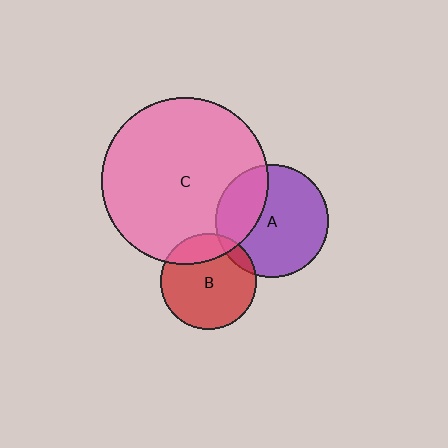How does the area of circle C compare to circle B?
Approximately 3.0 times.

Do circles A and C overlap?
Yes.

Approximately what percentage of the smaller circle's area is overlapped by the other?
Approximately 30%.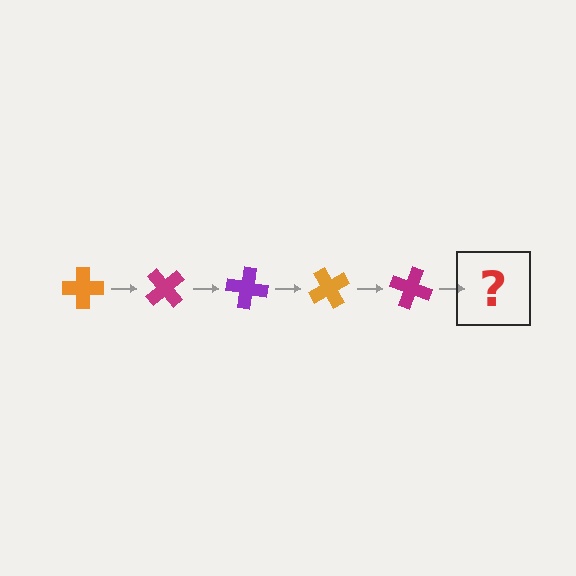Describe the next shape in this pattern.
It should be a purple cross, rotated 250 degrees from the start.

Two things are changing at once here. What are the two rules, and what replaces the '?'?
The two rules are that it rotates 50 degrees each step and the color cycles through orange, magenta, and purple. The '?' should be a purple cross, rotated 250 degrees from the start.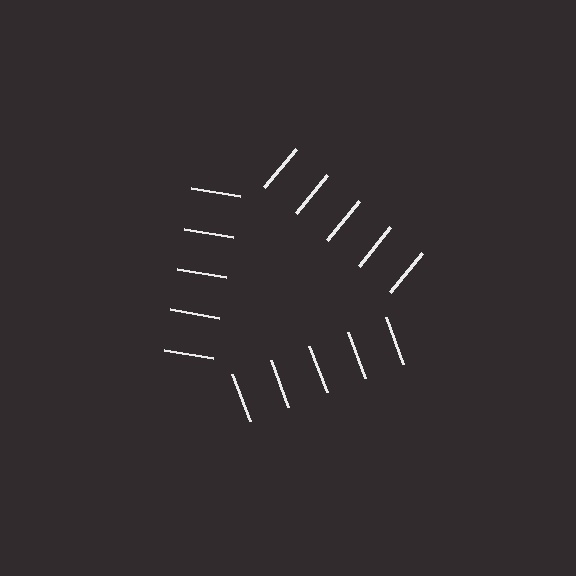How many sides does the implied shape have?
3 sides — the line-ends trace a triangle.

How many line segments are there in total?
15 — 5 along each of the 3 edges.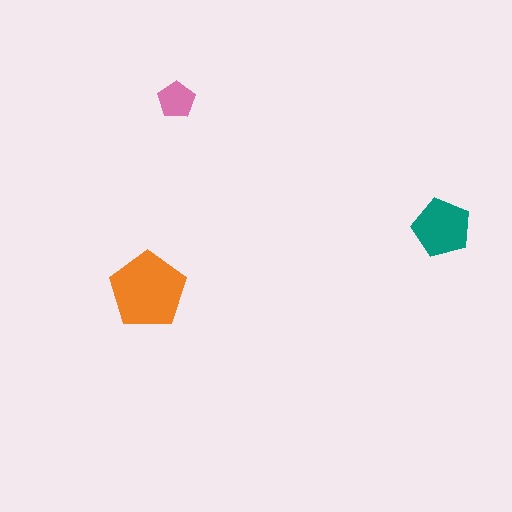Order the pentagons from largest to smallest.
the orange one, the teal one, the pink one.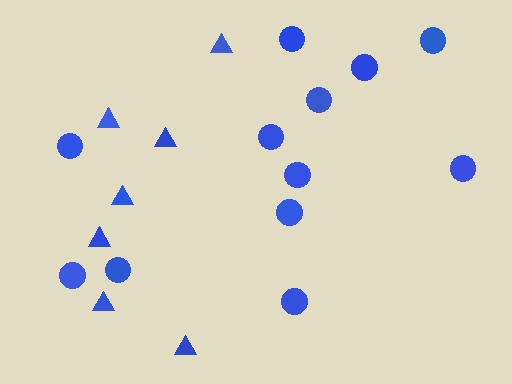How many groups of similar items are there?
There are 2 groups: one group of triangles (7) and one group of circles (12).